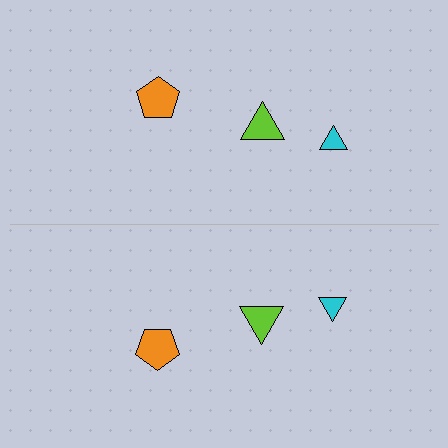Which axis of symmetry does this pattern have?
The pattern has a horizontal axis of symmetry running through the center of the image.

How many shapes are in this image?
There are 6 shapes in this image.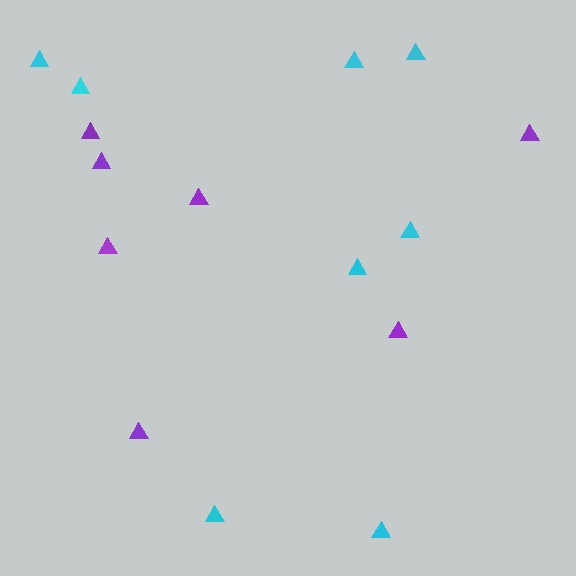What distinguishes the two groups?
There are 2 groups: one group of purple triangles (7) and one group of cyan triangles (8).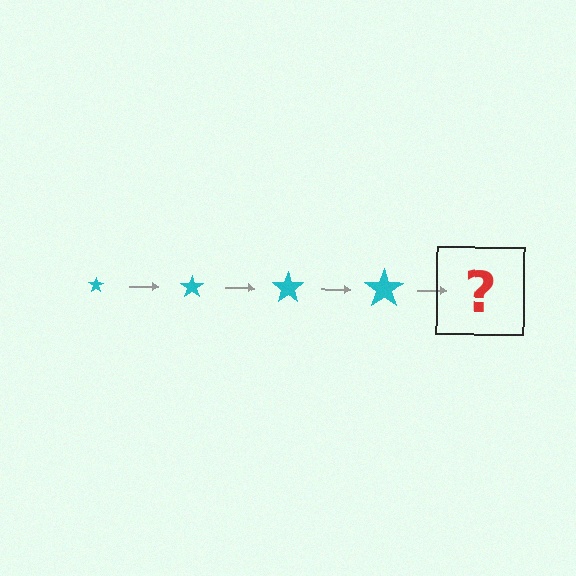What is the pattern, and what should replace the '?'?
The pattern is that the star gets progressively larger each step. The '?' should be a cyan star, larger than the previous one.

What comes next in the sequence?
The next element should be a cyan star, larger than the previous one.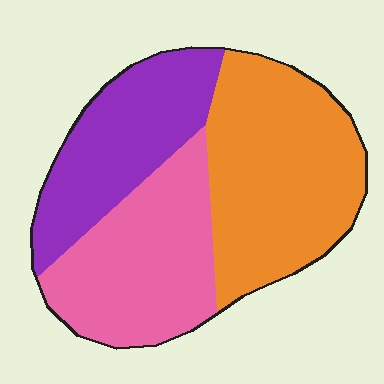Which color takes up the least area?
Purple, at roughly 25%.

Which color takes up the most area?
Orange, at roughly 40%.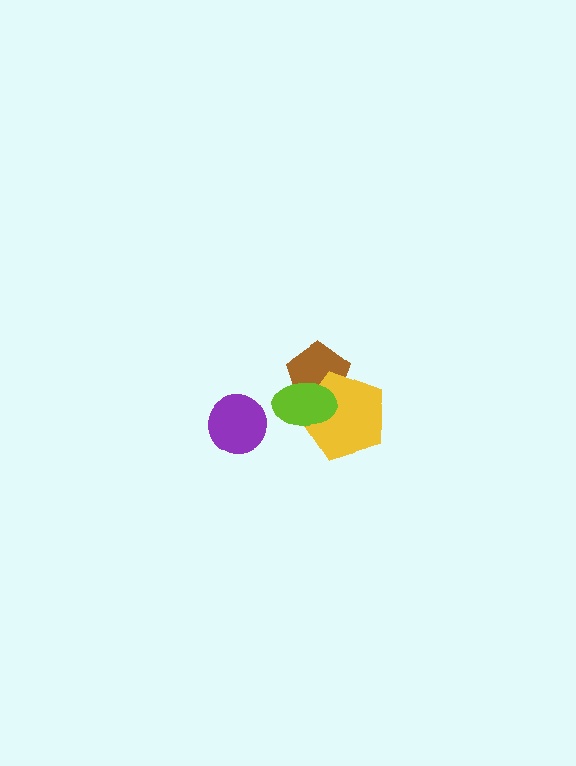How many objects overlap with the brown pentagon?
2 objects overlap with the brown pentagon.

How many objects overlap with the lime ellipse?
2 objects overlap with the lime ellipse.